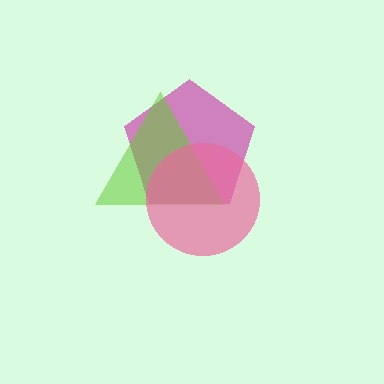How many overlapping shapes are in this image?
There are 3 overlapping shapes in the image.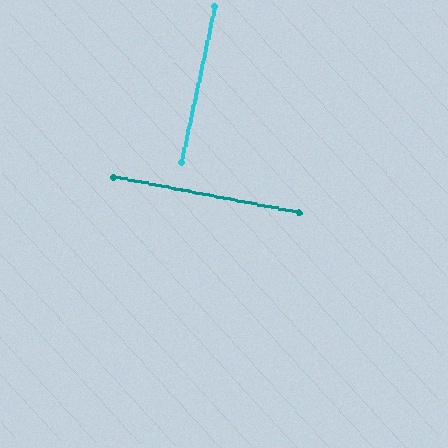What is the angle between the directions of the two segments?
Approximately 89 degrees.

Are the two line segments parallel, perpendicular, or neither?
Perpendicular — they meet at approximately 89°.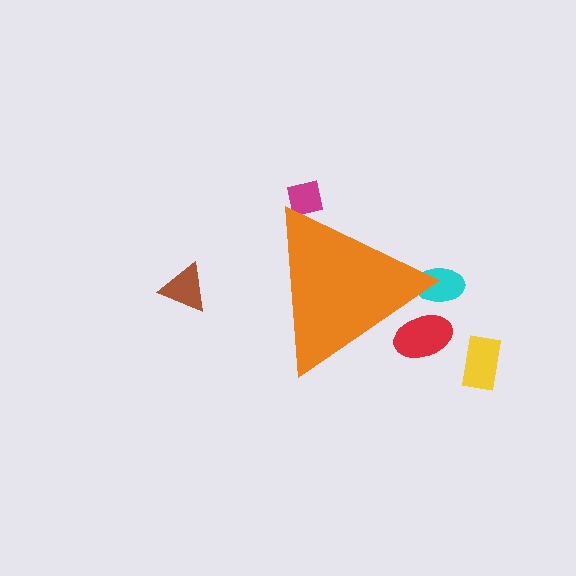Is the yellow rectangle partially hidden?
No, the yellow rectangle is fully visible.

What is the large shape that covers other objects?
An orange triangle.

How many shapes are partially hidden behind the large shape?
3 shapes are partially hidden.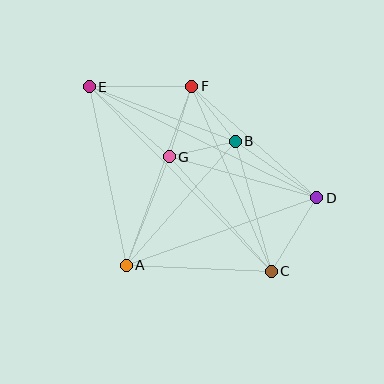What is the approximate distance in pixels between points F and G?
The distance between F and G is approximately 74 pixels.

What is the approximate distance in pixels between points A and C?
The distance between A and C is approximately 145 pixels.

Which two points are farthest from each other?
Points C and E are farthest from each other.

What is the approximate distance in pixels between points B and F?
The distance between B and F is approximately 70 pixels.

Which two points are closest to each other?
Points B and G are closest to each other.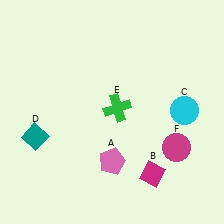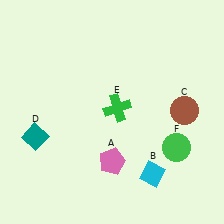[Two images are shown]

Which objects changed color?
B changed from magenta to cyan. C changed from cyan to brown. F changed from magenta to green.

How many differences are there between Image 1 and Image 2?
There are 3 differences between the two images.